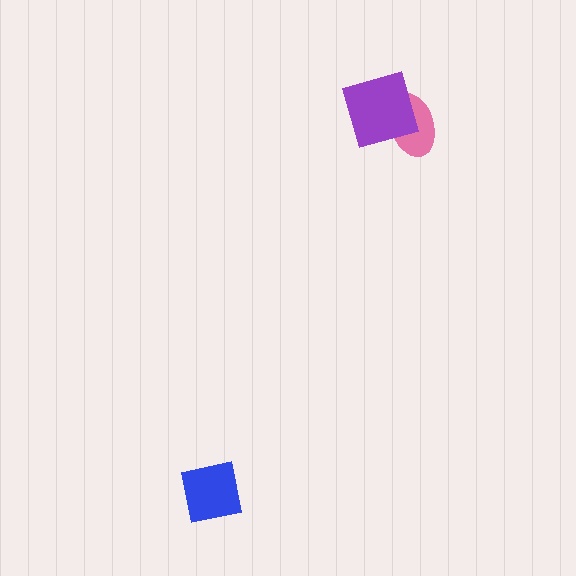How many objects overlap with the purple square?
1 object overlaps with the purple square.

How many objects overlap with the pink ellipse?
1 object overlaps with the pink ellipse.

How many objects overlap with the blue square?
0 objects overlap with the blue square.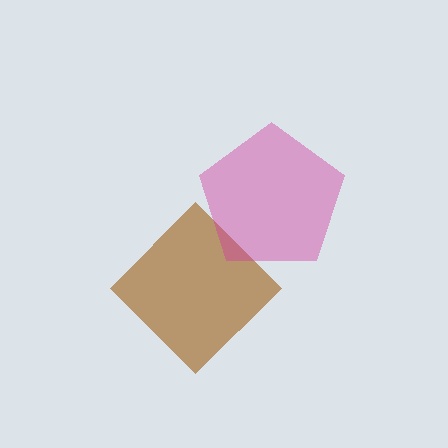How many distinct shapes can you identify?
There are 2 distinct shapes: a brown diamond, a magenta pentagon.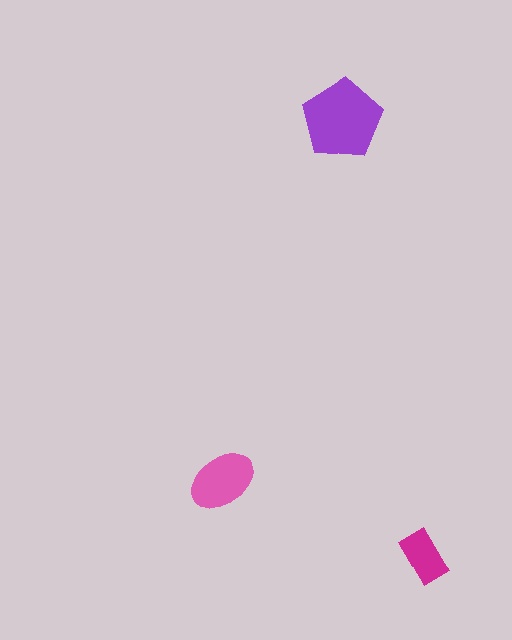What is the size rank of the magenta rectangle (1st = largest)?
3rd.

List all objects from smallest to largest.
The magenta rectangle, the pink ellipse, the purple pentagon.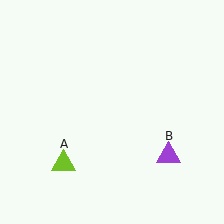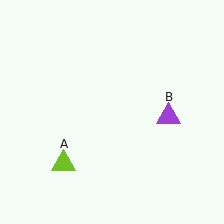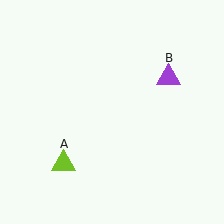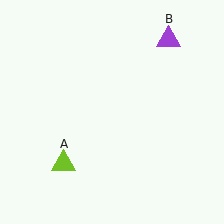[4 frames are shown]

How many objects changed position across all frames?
1 object changed position: purple triangle (object B).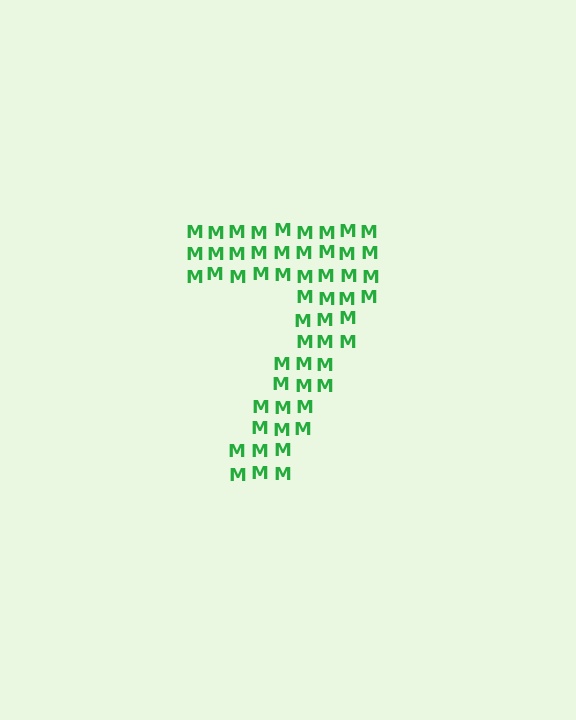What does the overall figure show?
The overall figure shows the digit 7.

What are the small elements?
The small elements are letter M's.